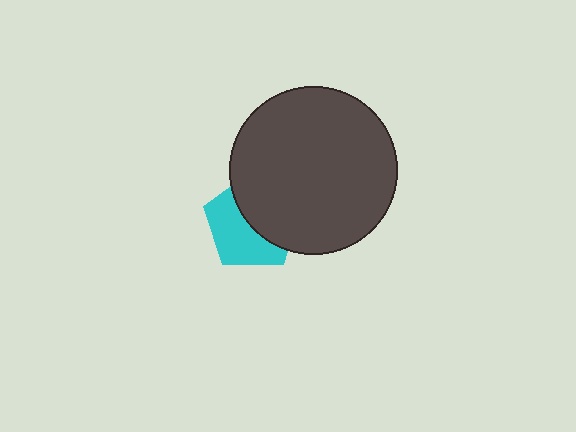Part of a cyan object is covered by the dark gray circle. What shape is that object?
It is a pentagon.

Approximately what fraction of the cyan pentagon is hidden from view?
Roughly 49% of the cyan pentagon is hidden behind the dark gray circle.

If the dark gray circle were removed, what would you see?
You would see the complete cyan pentagon.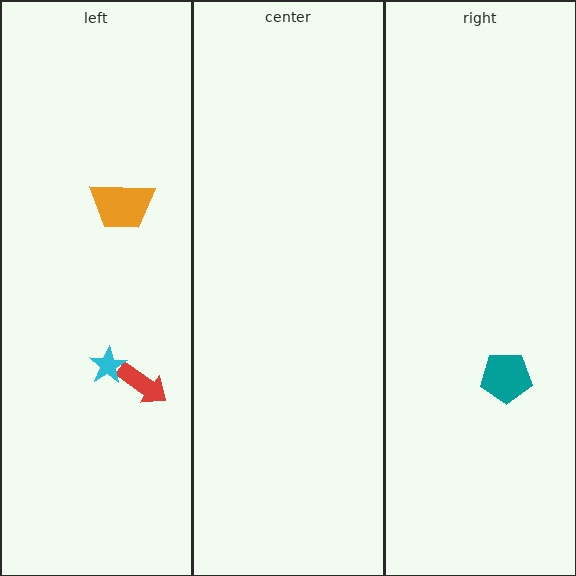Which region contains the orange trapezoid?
The left region.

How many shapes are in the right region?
1.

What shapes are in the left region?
The red arrow, the orange trapezoid, the cyan star.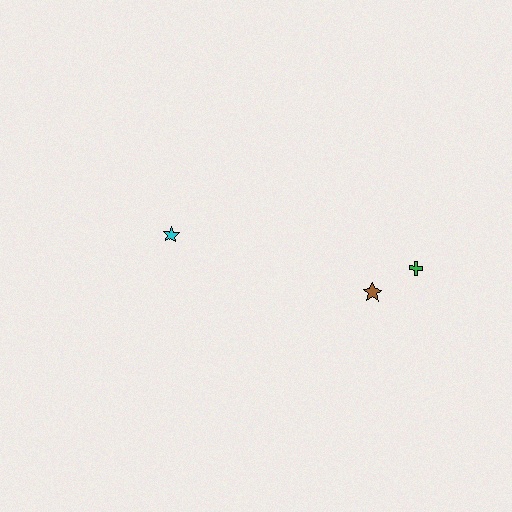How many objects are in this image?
There are 3 objects.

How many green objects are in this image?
There is 1 green object.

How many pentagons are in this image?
There are no pentagons.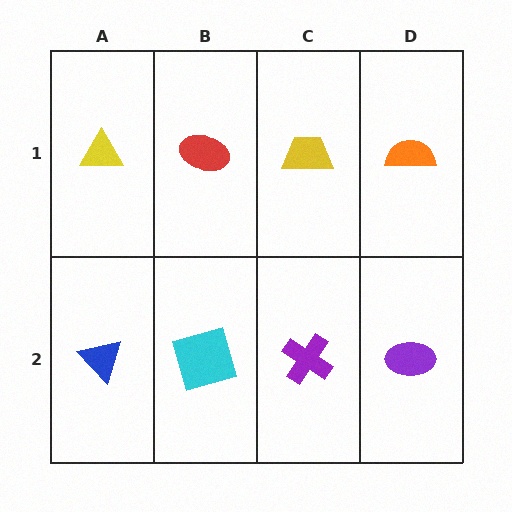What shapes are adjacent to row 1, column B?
A cyan square (row 2, column B), a yellow triangle (row 1, column A), a yellow trapezoid (row 1, column C).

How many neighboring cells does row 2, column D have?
2.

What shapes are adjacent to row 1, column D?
A purple ellipse (row 2, column D), a yellow trapezoid (row 1, column C).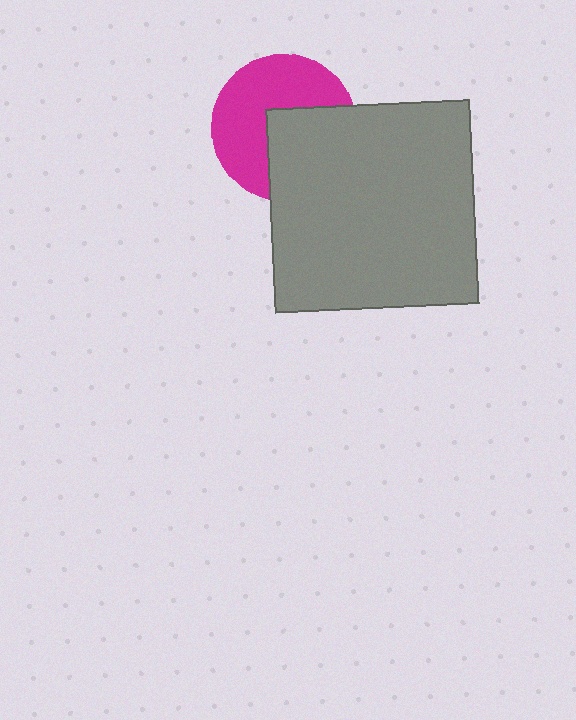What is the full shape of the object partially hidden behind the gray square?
The partially hidden object is a magenta circle.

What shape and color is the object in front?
The object in front is a gray square.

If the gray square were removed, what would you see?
You would see the complete magenta circle.